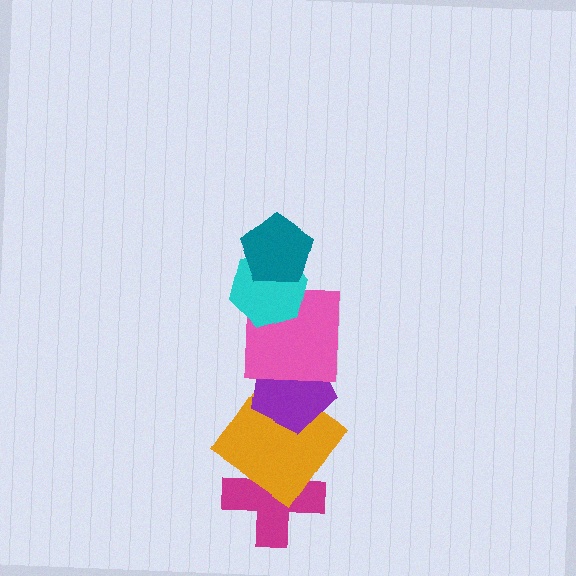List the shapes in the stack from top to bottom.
From top to bottom: the teal pentagon, the cyan hexagon, the pink square, the purple pentagon, the orange diamond, the magenta cross.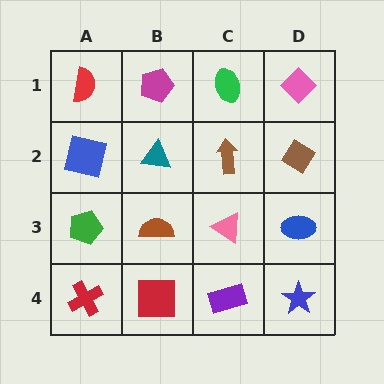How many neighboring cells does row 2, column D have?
3.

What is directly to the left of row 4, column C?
A red square.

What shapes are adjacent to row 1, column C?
A brown arrow (row 2, column C), a magenta pentagon (row 1, column B), a pink diamond (row 1, column D).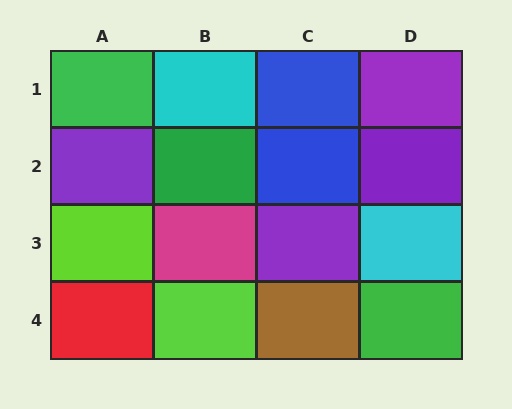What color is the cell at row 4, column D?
Green.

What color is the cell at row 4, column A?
Red.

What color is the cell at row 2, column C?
Blue.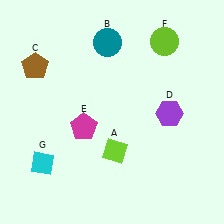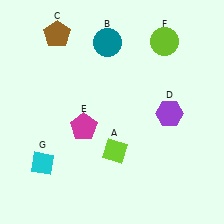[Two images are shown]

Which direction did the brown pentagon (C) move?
The brown pentagon (C) moved up.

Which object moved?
The brown pentagon (C) moved up.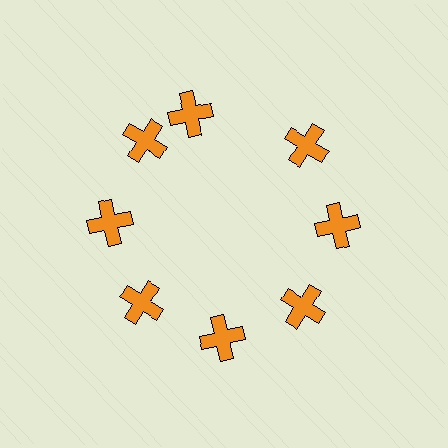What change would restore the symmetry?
The symmetry would be restored by rotating it back into even spacing with its neighbors so that all 8 crosses sit at equal angles and equal distance from the center.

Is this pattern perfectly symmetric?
No. The 8 orange crosses are arranged in a ring, but one element near the 12 o'clock position is rotated out of alignment along the ring, breaking the 8-fold rotational symmetry.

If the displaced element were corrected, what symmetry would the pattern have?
It would have 8-fold rotational symmetry — the pattern would map onto itself every 45 degrees.